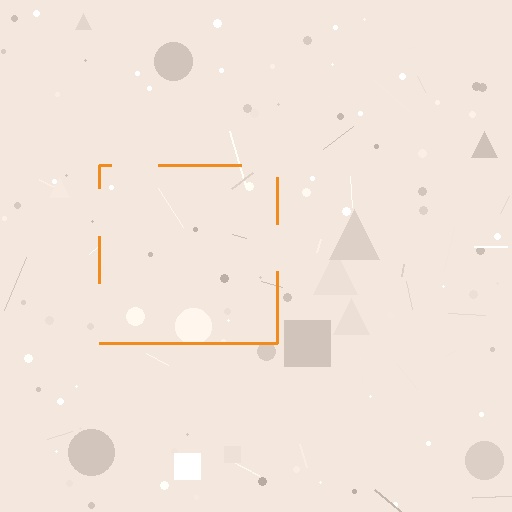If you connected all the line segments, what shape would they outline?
They would outline a square.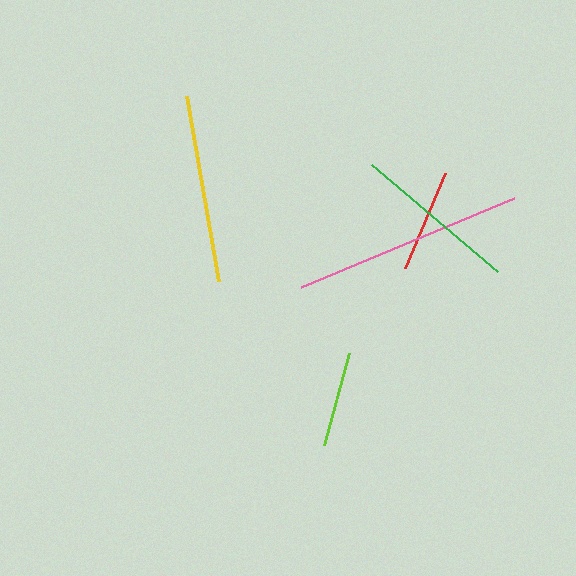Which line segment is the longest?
The pink line is the longest at approximately 231 pixels.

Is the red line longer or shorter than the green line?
The green line is longer than the red line.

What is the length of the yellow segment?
The yellow segment is approximately 188 pixels long.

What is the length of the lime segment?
The lime segment is approximately 96 pixels long.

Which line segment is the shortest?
The lime line is the shortest at approximately 96 pixels.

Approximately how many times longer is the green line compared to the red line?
The green line is approximately 1.6 times the length of the red line.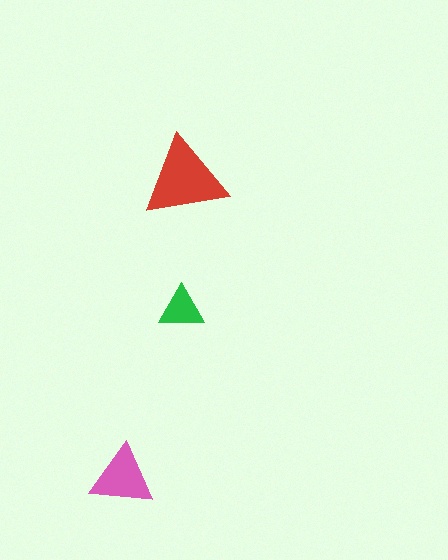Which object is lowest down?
The pink triangle is bottommost.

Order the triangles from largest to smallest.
the red one, the pink one, the green one.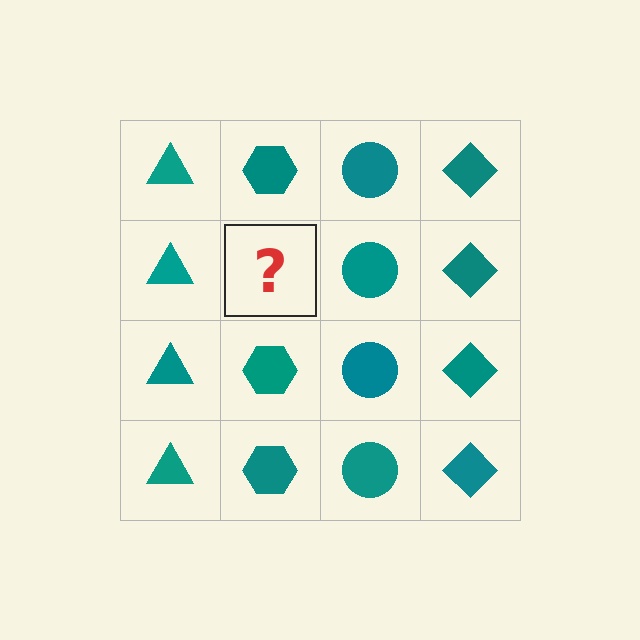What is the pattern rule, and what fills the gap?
The rule is that each column has a consistent shape. The gap should be filled with a teal hexagon.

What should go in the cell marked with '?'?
The missing cell should contain a teal hexagon.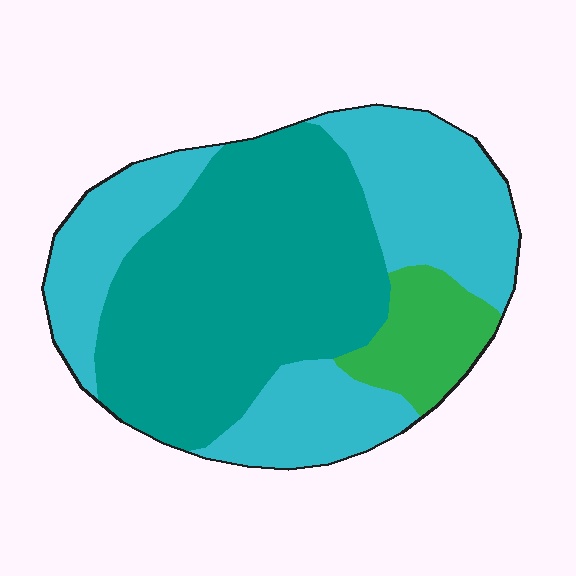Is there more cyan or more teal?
Teal.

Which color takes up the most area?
Teal, at roughly 50%.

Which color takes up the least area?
Green, at roughly 10%.